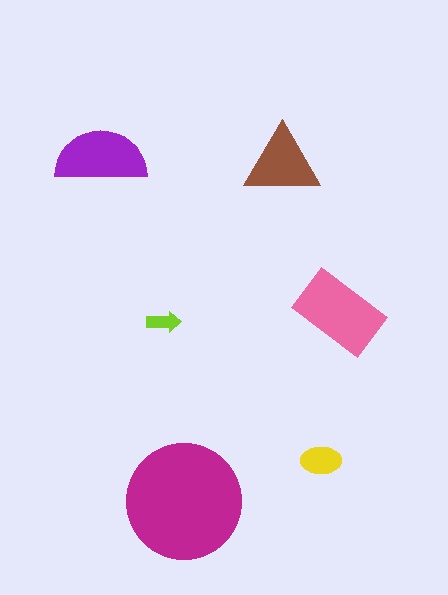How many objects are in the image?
There are 6 objects in the image.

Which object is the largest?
The magenta circle.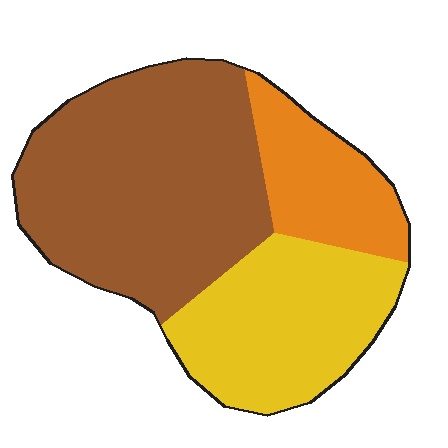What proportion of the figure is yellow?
Yellow covers roughly 30% of the figure.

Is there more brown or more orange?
Brown.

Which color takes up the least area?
Orange, at roughly 20%.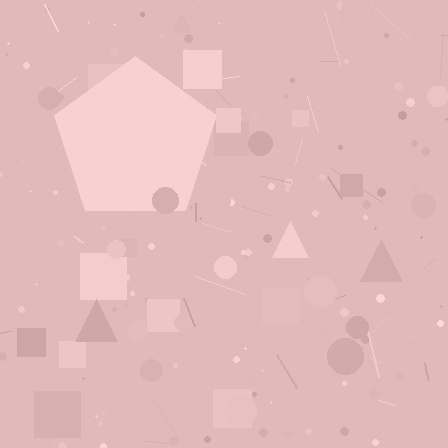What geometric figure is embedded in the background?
A pentagon is embedded in the background.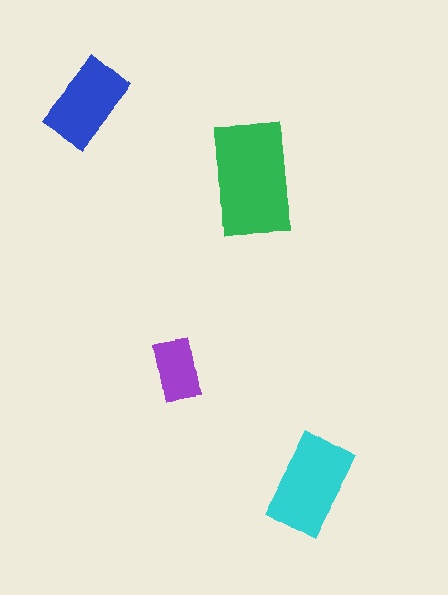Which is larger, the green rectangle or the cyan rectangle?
The green one.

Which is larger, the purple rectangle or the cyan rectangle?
The cyan one.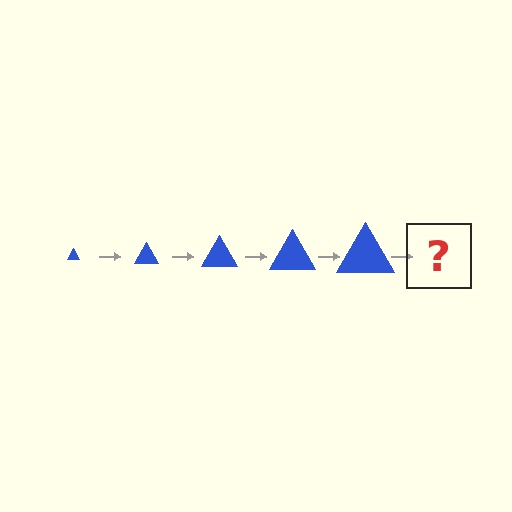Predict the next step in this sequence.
The next step is a blue triangle, larger than the previous one.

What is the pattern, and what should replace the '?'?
The pattern is that the triangle gets progressively larger each step. The '?' should be a blue triangle, larger than the previous one.